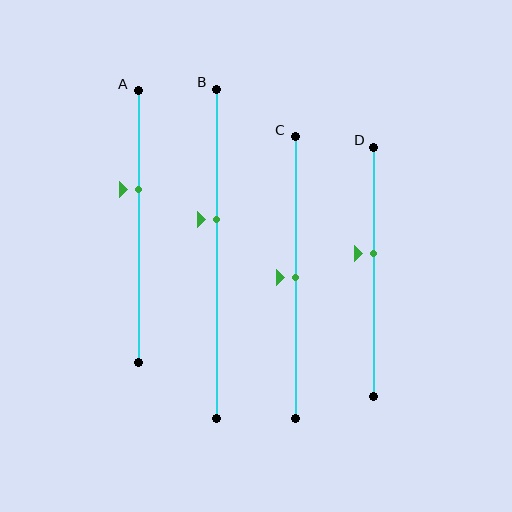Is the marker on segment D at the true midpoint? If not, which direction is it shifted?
No, the marker on segment D is shifted upward by about 7% of the segment length.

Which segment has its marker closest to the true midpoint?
Segment C has its marker closest to the true midpoint.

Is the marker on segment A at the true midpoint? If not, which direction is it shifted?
No, the marker on segment A is shifted upward by about 14% of the segment length.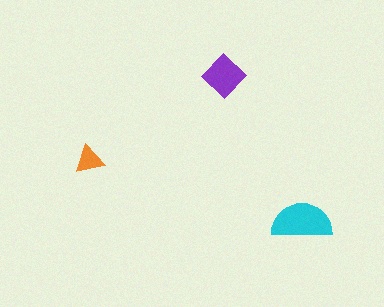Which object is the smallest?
The orange triangle.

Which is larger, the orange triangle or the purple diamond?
The purple diamond.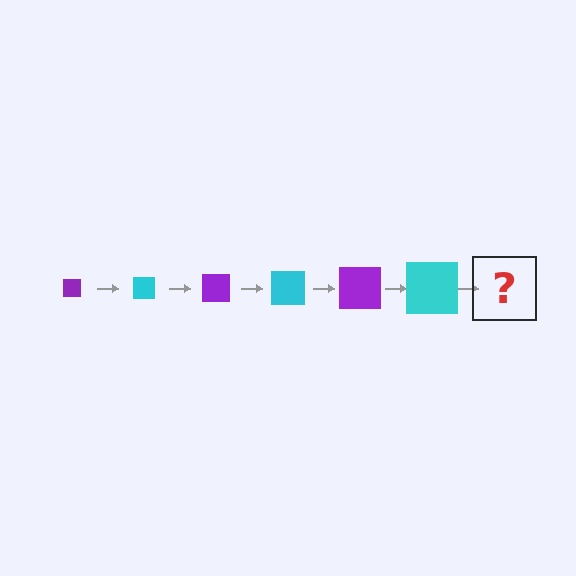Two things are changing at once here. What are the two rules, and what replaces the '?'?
The two rules are that the square grows larger each step and the color cycles through purple and cyan. The '?' should be a purple square, larger than the previous one.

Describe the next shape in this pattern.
It should be a purple square, larger than the previous one.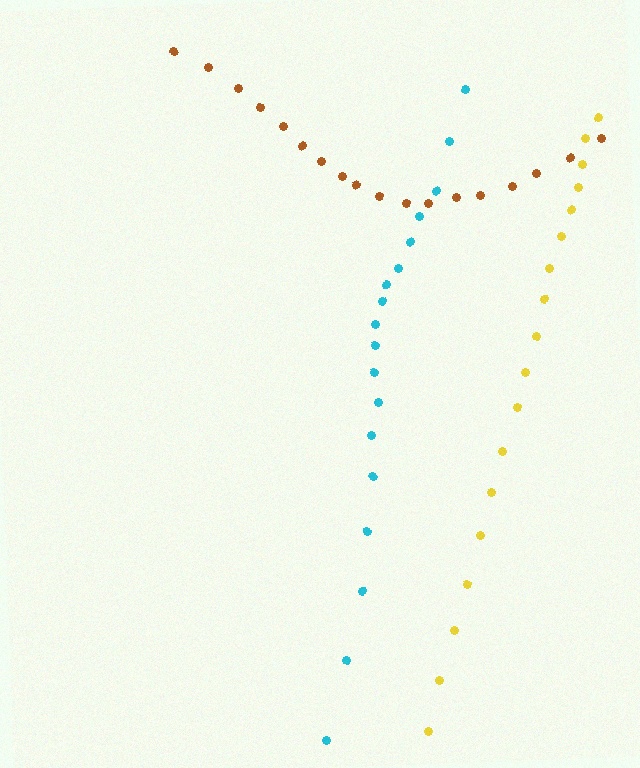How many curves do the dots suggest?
There are 3 distinct paths.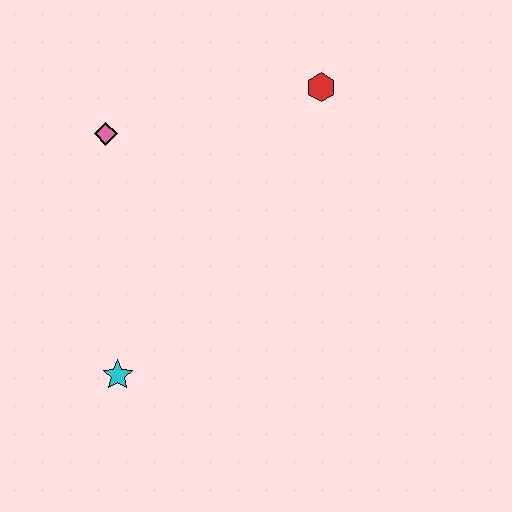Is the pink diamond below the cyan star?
No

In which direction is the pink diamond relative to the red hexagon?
The pink diamond is to the left of the red hexagon.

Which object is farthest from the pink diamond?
The cyan star is farthest from the pink diamond.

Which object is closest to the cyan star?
The pink diamond is closest to the cyan star.